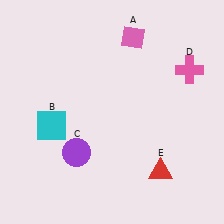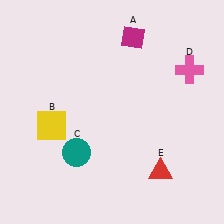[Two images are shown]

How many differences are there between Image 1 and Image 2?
There are 3 differences between the two images.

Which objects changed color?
A changed from pink to magenta. B changed from cyan to yellow. C changed from purple to teal.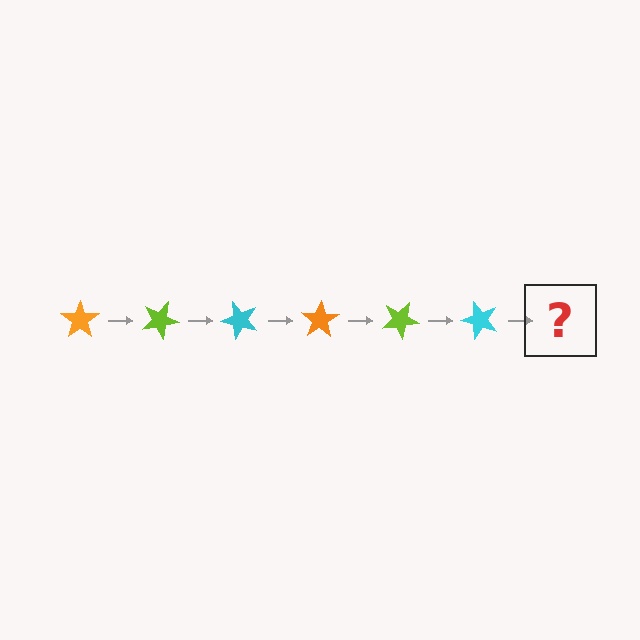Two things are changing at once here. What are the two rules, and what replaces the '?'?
The two rules are that it rotates 25 degrees each step and the color cycles through orange, lime, and cyan. The '?' should be an orange star, rotated 150 degrees from the start.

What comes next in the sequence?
The next element should be an orange star, rotated 150 degrees from the start.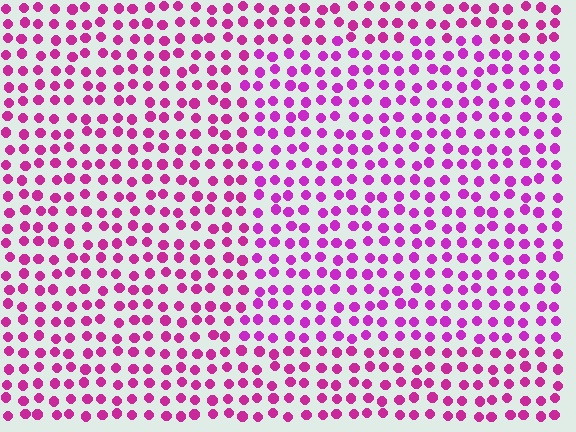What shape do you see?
I see a rectangle.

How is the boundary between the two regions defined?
The boundary is defined purely by a slight shift in hue (about 17 degrees). Spacing, size, and orientation are identical on both sides.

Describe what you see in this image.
The image is filled with small magenta elements in a uniform arrangement. A rectangle-shaped region is visible where the elements are tinted to a slightly different hue, forming a subtle color boundary.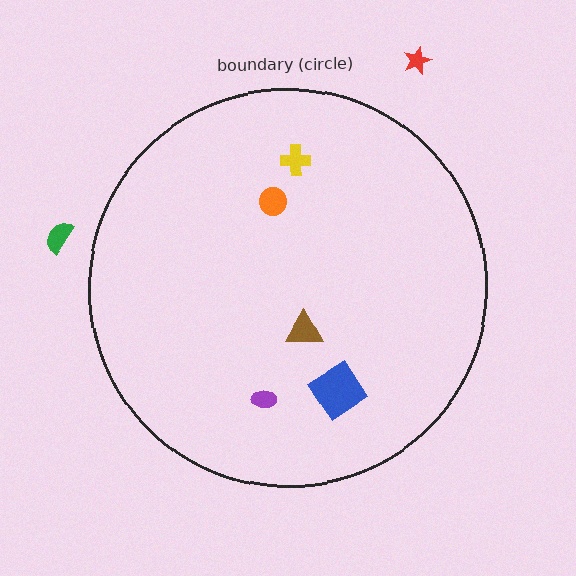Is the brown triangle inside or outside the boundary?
Inside.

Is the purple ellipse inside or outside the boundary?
Inside.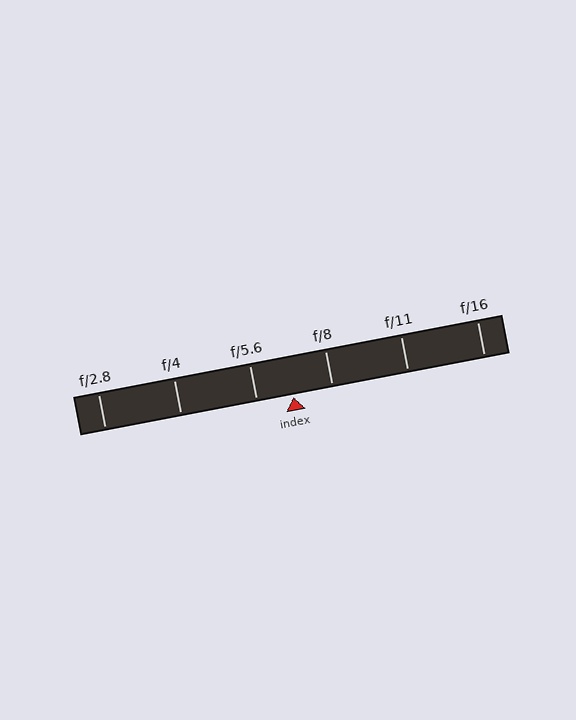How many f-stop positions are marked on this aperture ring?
There are 6 f-stop positions marked.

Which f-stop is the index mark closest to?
The index mark is closest to f/5.6.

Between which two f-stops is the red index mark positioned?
The index mark is between f/5.6 and f/8.